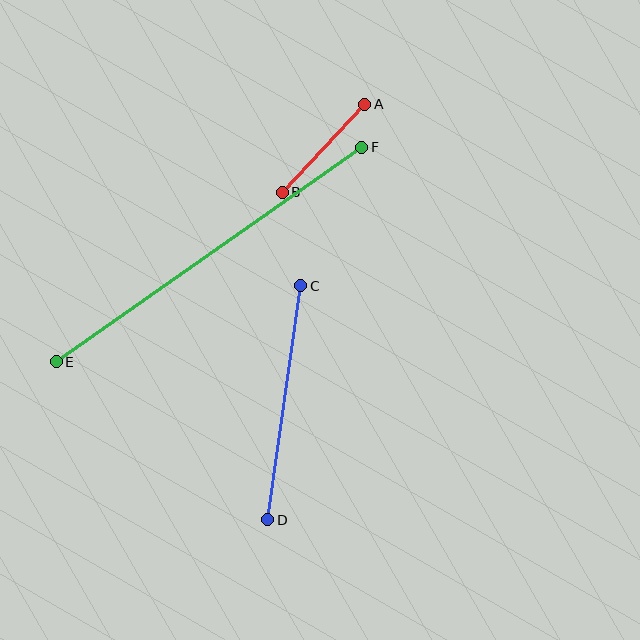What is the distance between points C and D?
The distance is approximately 236 pixels.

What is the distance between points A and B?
The distance is approximately 121 pixels.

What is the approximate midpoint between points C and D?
The midpoint is at approximately (284, 403) pixels.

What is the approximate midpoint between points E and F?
The midpoint is at approximately (209, 255) pixels.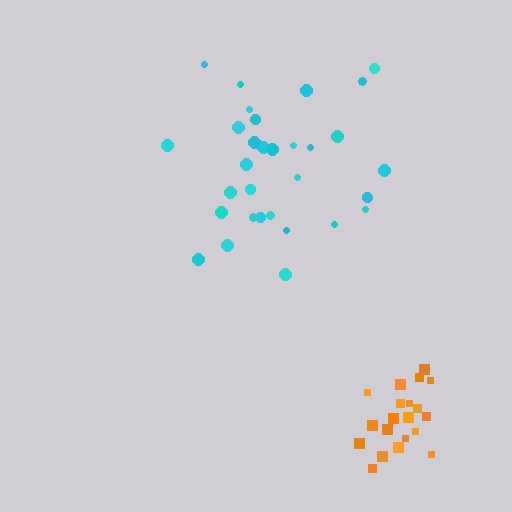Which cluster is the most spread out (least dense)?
Cyan.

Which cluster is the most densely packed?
Orange.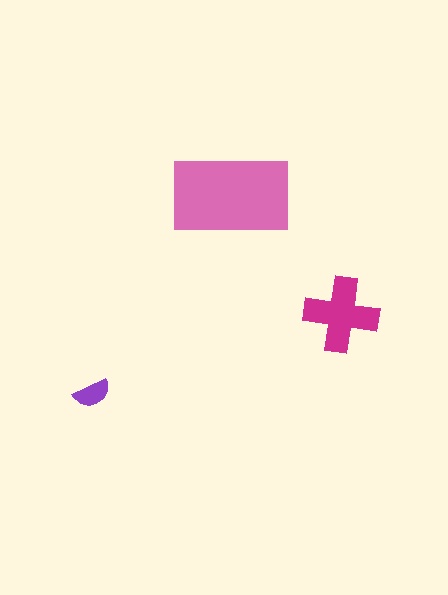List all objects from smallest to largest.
The purple semicircle, the magenta cross, the pink rectangle.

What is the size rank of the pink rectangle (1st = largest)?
1st.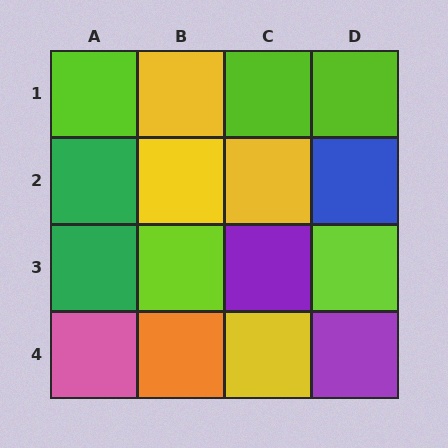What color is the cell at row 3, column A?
Green.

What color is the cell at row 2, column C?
Yellow.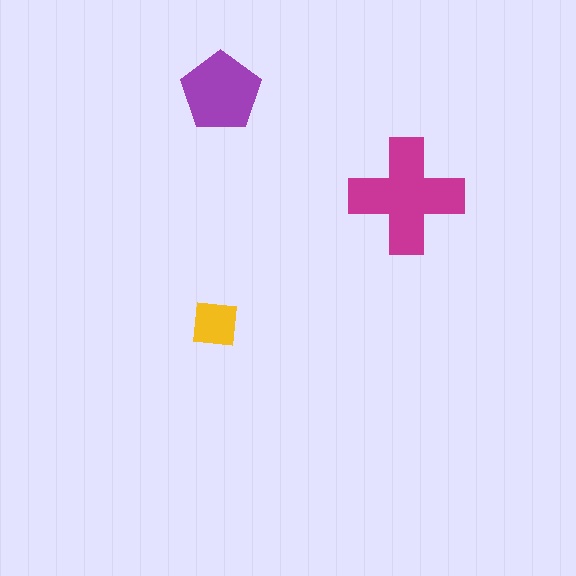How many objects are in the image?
There are 3 objects in the image.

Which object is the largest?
The magenta cross.